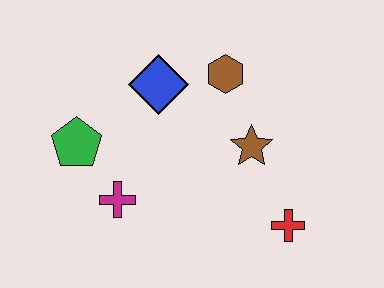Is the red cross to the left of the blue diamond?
No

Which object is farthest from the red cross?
The green pentagon is farthest from the red cross.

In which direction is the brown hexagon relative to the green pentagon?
The brown hexagon is to the right of the green pentagon.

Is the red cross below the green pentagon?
Yes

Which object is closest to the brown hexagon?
The blue diamond is closest to the brown hexagon.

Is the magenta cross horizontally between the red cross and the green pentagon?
Yes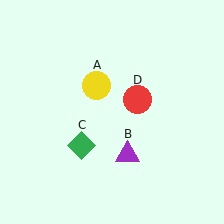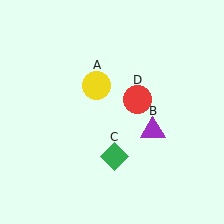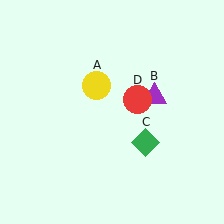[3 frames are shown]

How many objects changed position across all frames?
2 objects changed position: purple triangle (object B), green diamond (object C).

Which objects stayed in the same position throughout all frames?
Yellow circle (object A) and red circle (object D) remained stationary.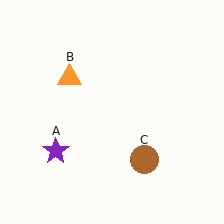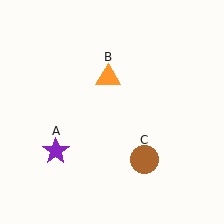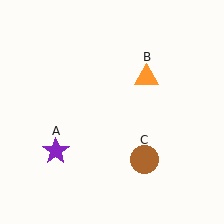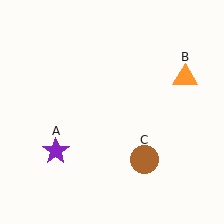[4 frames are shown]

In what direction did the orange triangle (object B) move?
The orange triangle (object B) moved right.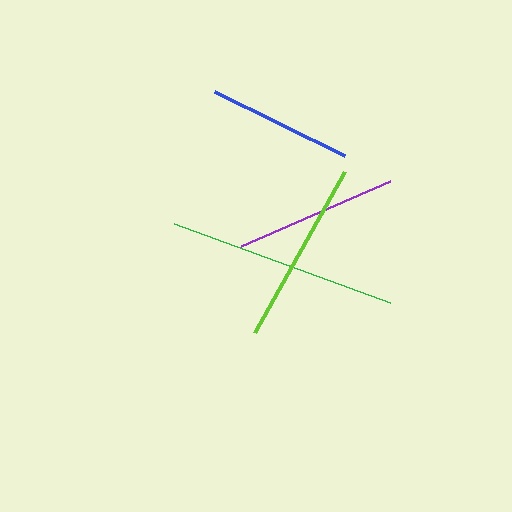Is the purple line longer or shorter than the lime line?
The lime line is longer than the purple line.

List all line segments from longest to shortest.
From longest to shortest: green, lime, purple, blue.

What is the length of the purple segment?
The purple segment is approximately 162 pixels long.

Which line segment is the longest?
The green line is the longest at approximately 230 pixels.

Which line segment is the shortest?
The blue line is the shortest at approximately 144 pixels.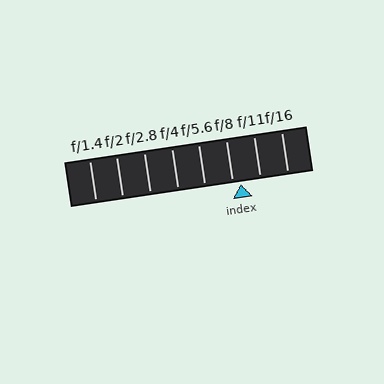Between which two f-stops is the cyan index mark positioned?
The index mark is between f/8 and f/11.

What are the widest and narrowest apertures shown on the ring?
The widest aperture shown is f/1.4 and the narrowest is f/16.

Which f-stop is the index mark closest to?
The index mark is closest to f/8.